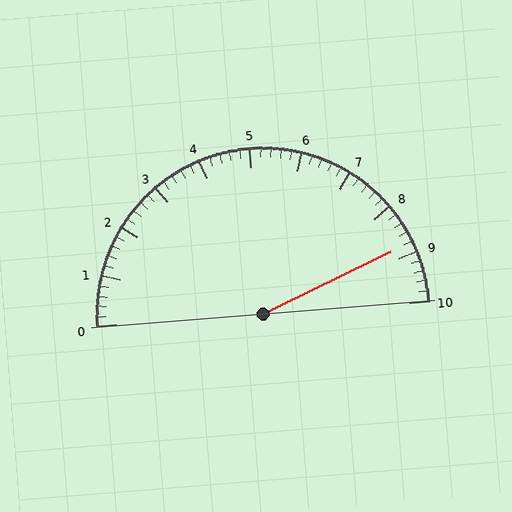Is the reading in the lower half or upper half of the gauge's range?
The reading is in the upper half of the range (0 to 10).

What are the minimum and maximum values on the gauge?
The gauge ranges from 0 to 10.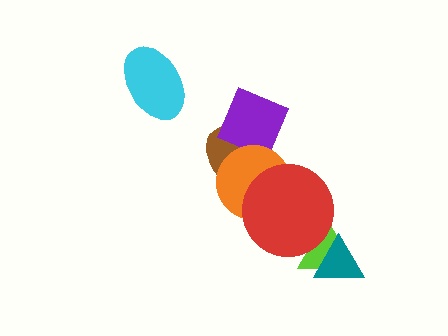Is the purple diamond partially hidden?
Yes, it is partially covered by another shape.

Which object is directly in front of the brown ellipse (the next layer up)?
The purple diamond is directly in front of the brown ellipse.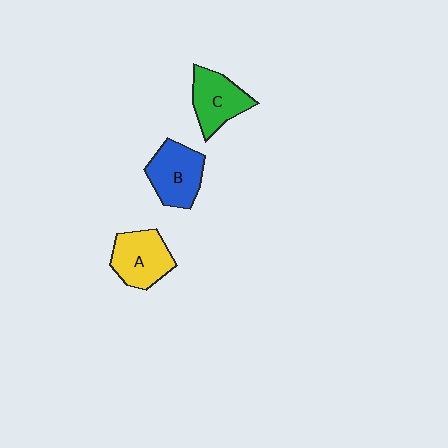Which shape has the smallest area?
Shape C (green).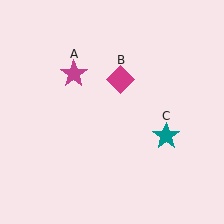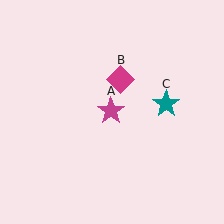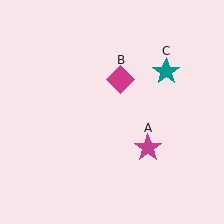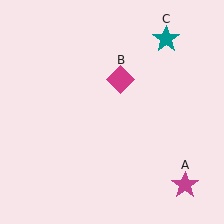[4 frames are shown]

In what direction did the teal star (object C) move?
The teal star (object C) moved up.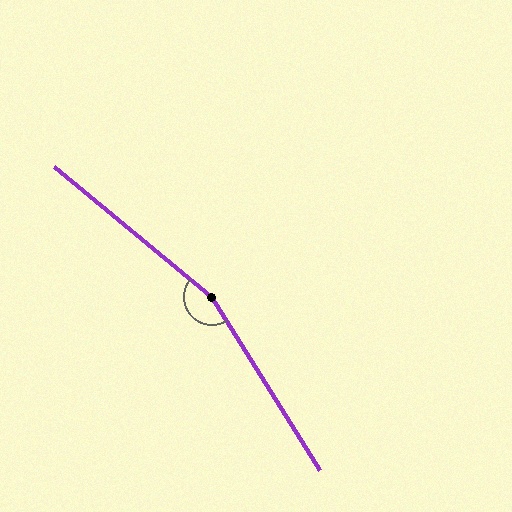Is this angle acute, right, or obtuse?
It is obtuse.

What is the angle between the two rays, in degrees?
Approximately 161 degrees.